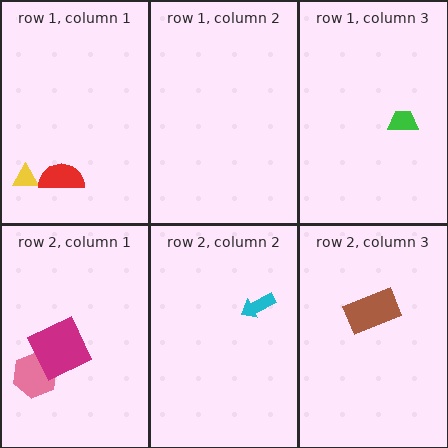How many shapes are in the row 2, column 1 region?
2.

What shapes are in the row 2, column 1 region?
The pink hexagon, the magenta square.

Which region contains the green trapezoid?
The row 1, column 3 region.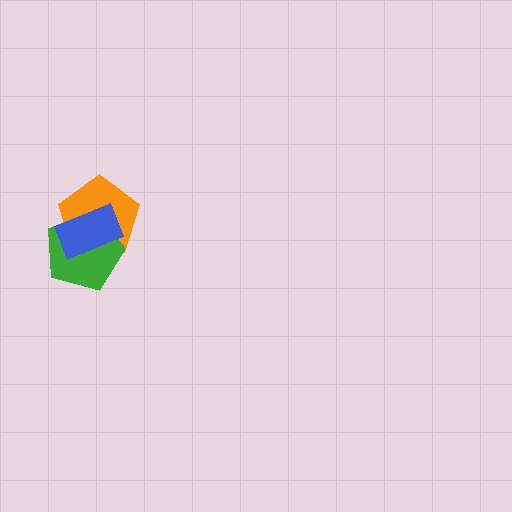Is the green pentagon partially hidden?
Yes, it is partially covered by another shape.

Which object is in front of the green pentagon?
The blue rectangle is in front of the green pentagon.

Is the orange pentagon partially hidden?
Yes, it is partially covered by another shape.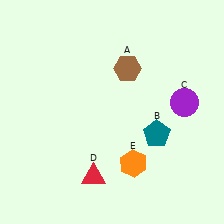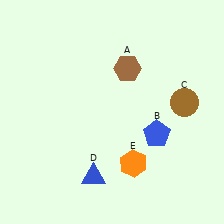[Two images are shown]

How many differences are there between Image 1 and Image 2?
There are 3 differences between the two images.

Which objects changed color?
B changed from teal to blue. C changed from purple to brown. D changed from red to blue.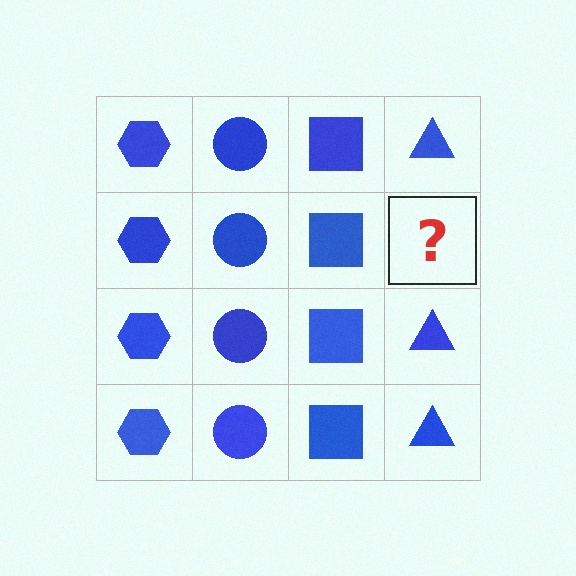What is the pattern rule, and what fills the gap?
The rule is that each column has a consistent shape. The gap should be filled with a blue triangle.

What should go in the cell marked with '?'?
The missing cell should contain a blue triangle.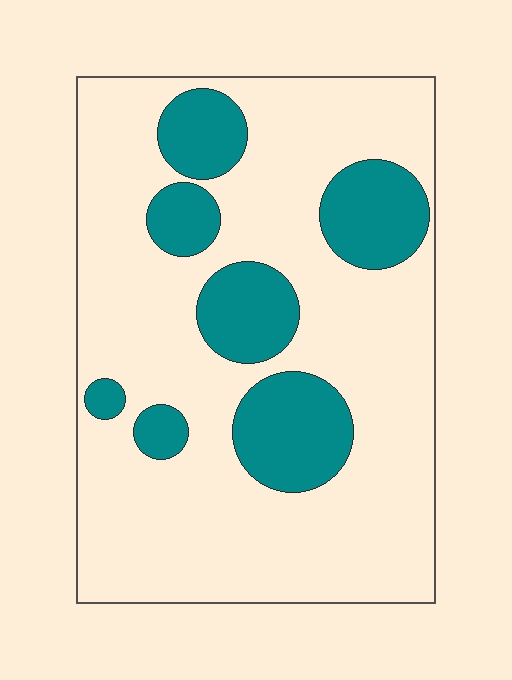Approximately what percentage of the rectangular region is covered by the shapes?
Approximately 25%.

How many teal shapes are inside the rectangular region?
7.